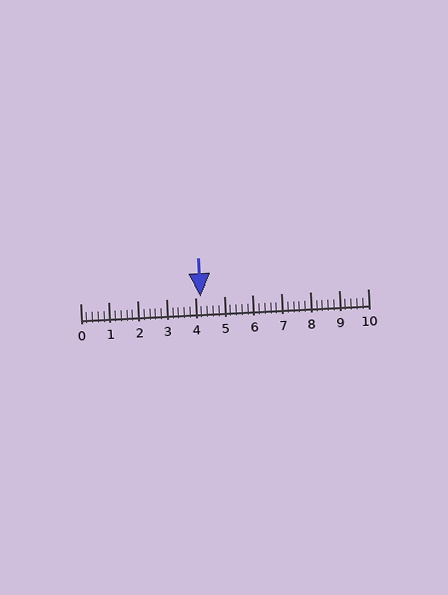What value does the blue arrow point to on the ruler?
The blue arrow points to approximately 4.2.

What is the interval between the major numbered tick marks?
The major tick marks are spaced 1 units apart.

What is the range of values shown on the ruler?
The ruler shows values from 0 to 10.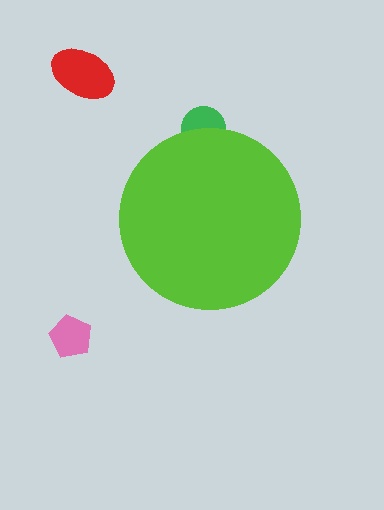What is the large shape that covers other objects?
A lime circle.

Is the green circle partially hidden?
Yes, the green circle is partially hidden behind the lime circle.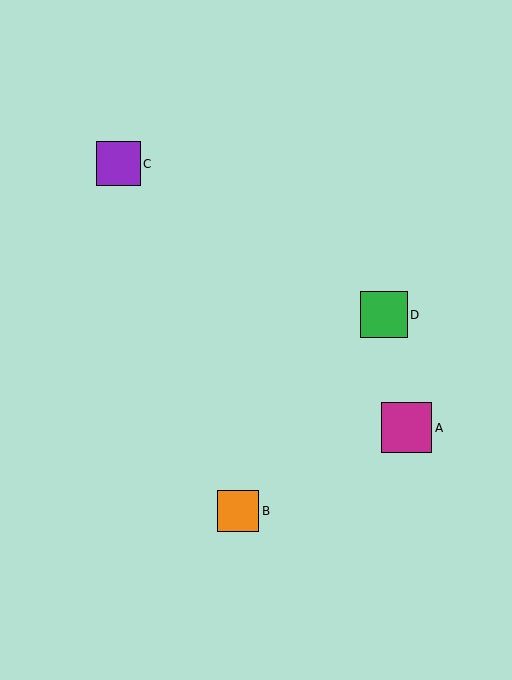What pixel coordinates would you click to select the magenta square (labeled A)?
Click at (406, 428) to select the magenta square A.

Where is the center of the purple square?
The center of the purple square is at (118, 164).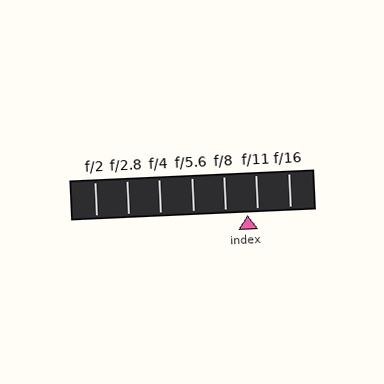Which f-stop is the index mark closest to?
The index mark is closest to f/11.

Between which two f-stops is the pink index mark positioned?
The index mark is between f/8 and f/11.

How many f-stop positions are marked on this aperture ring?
There are 7 f-stop positions marked.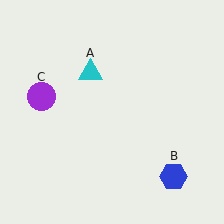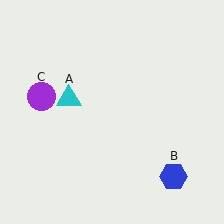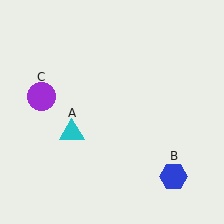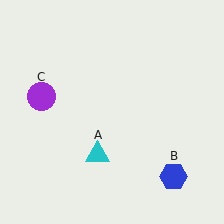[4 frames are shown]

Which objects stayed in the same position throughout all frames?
Blue hexagon (object B) and purple circle (object C) remained stationary.